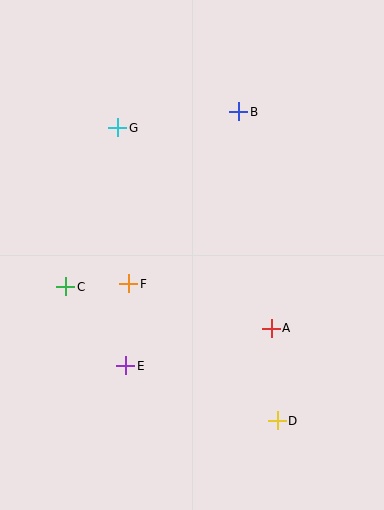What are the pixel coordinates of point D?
Point D is at (277, 421).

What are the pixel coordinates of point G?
Point G is at (118, 128).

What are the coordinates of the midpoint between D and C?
The midpoint between D and C is at (172, 354).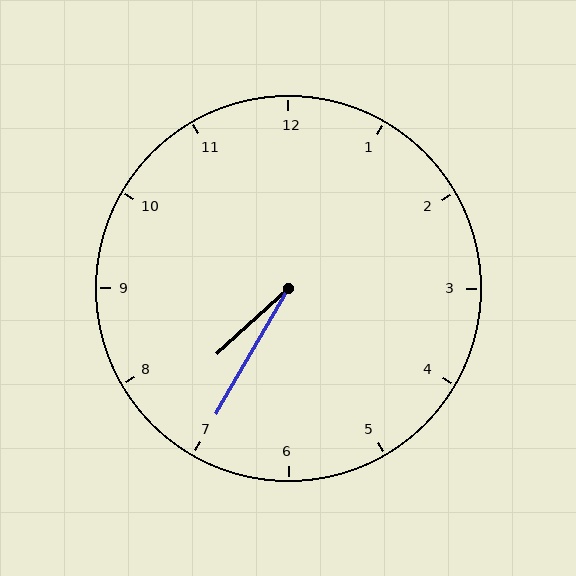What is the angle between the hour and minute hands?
Approximately 18 degrees.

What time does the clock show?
7:35.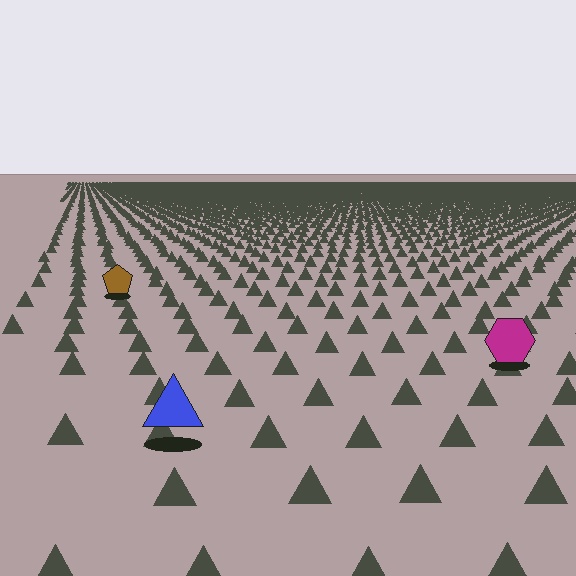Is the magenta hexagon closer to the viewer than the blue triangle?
No. The blue triangle is closer — you can tell from the texture gradient: the ground texture is coarser near it.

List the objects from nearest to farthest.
From nearest to farthest: the blue triangle, the magenta hexagon, the brown pentagon.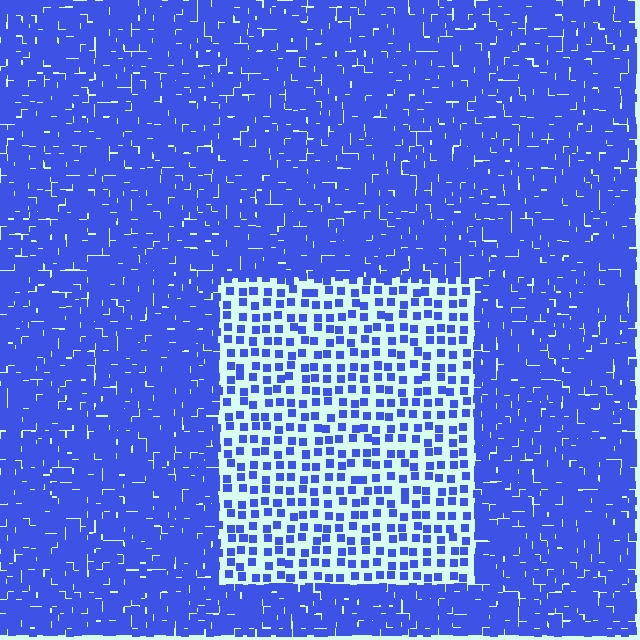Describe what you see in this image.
The image contains small blue elements arranged at two different densities. A rectangle-shaped region is visible where the elements are less densely packed than the surrounding area.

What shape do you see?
I see a rectangle.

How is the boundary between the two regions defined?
The boundary is defined by a change in element density (approximately 2.9x ratio). All elements are the same color, size, and shape.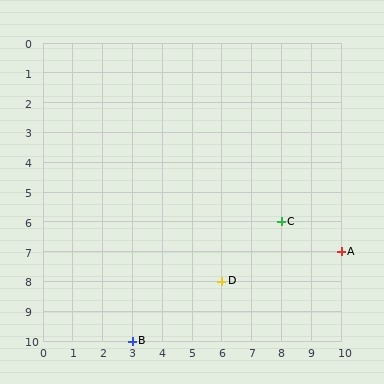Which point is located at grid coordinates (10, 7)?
Point A is at (10, 7).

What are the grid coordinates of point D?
Point D is at grid coordinates (6, 8).